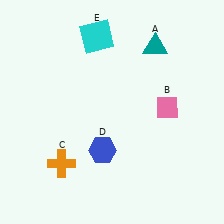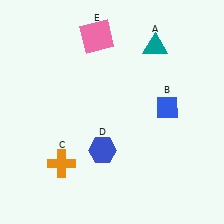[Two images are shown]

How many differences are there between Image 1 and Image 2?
There are 2 differences between the two images.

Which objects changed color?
B changed from pink to blue. E changed from cyan to pink.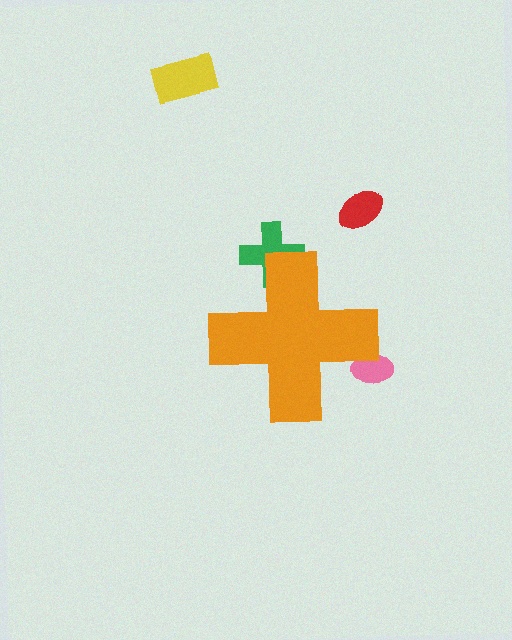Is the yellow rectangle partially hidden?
No, the yellow rectangle is fully visible.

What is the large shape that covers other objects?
An orange cross.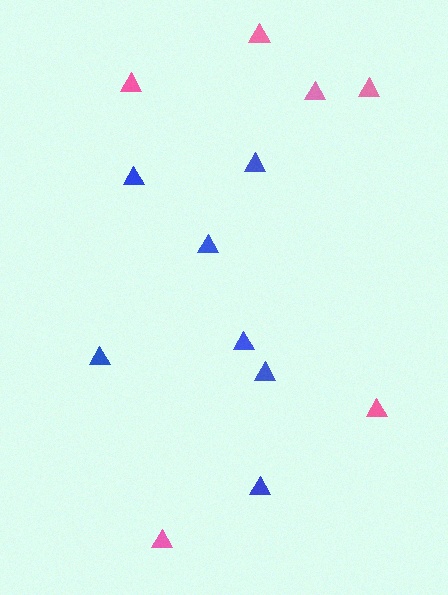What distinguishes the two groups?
There are 2 groups: one group of blue triangles (7) and one group of pink triangles (6).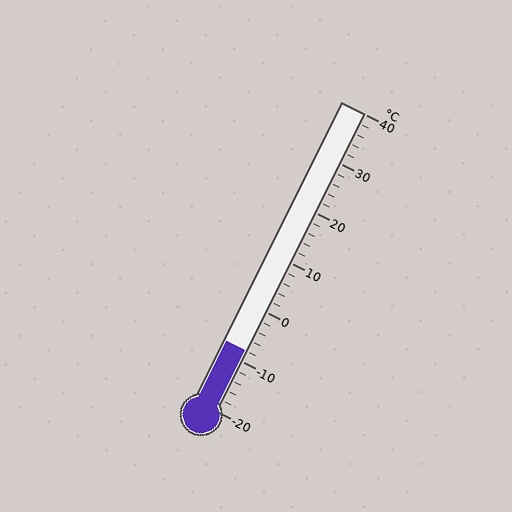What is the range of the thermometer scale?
The thermometer scale ranges from -20°C to 40°C.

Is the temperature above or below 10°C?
The temperature is below 10°C.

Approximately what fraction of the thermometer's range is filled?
The thermometer is filled to approximately 20% of its range.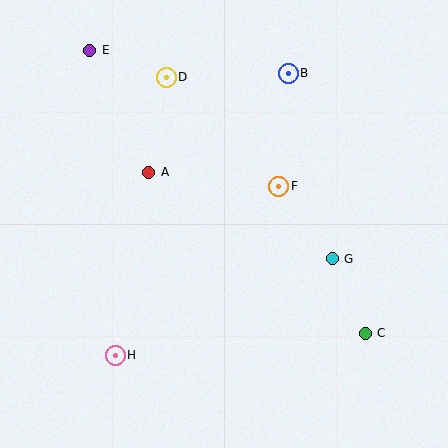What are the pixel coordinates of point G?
Point G is at (332, 259).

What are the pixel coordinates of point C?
Point C is at (365, 333).